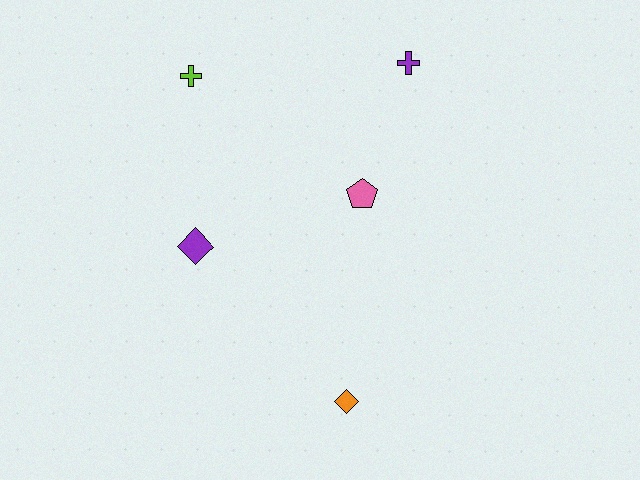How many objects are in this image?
There are 5 objects.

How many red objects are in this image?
There are no red objects.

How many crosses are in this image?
There are 2 crosses.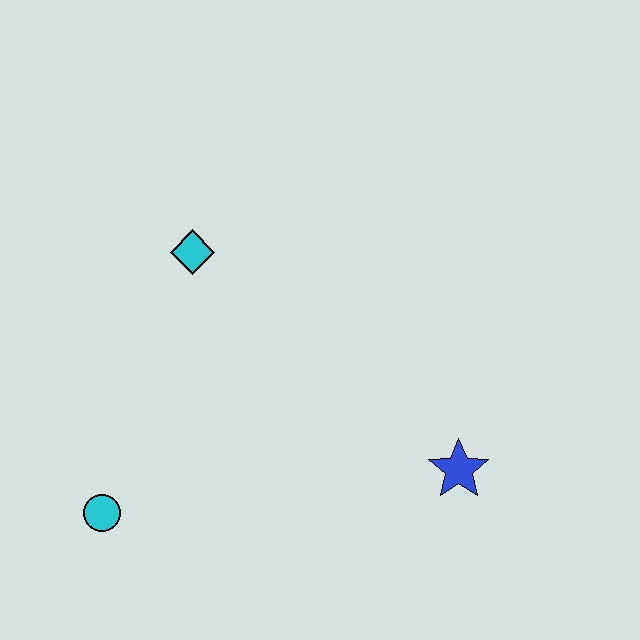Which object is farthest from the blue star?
The cyan circle is farthest from the blue star.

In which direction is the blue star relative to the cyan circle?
The blue star is to the right of the cyan circle.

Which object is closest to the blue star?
The cyan diamond is closest to the blue star.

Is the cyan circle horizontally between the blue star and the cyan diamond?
No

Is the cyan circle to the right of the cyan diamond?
No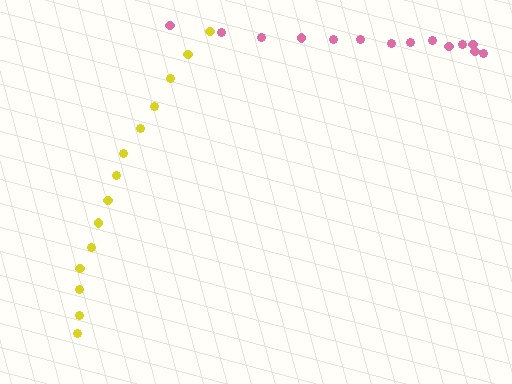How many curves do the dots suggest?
There are 2 distinct paths.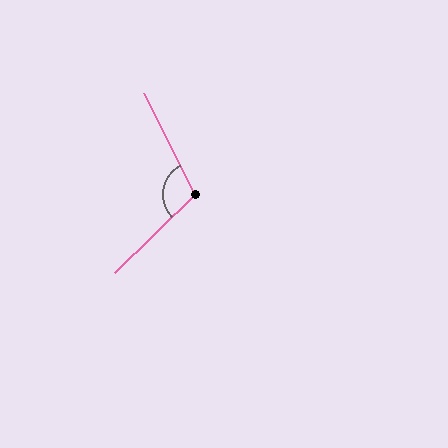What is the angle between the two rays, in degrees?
Approximately 108 degrees.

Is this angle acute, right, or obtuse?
It is obtuse.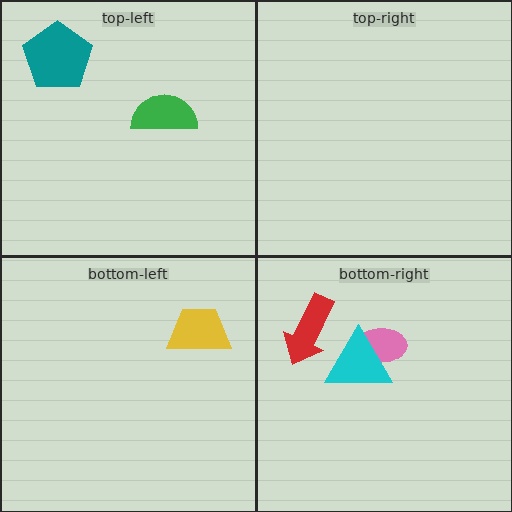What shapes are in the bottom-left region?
The yellow trapezoid.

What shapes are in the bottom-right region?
The pink ellipse, the cyan triangle, the red arrow.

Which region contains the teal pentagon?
The top-left region.